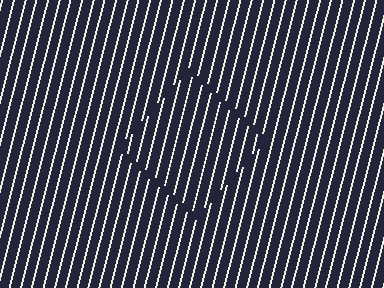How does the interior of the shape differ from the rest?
The interior of the shape contains the same grating, shifted by half a period — the contour is defined by the phase discontinuity where line-ends from the inner and outer gratings abut.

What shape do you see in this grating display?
An illusory square. The interior of the shape contains the same grating, shifted by half a period — the contour is defined by the phase discontinuity where line-ends from the inner and outer gratings abut.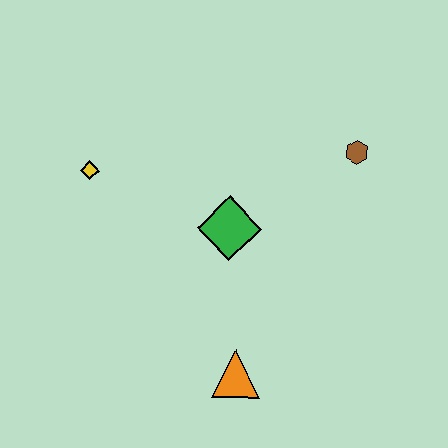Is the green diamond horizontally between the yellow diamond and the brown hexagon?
Yes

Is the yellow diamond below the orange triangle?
No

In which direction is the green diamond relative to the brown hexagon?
The green diamond is to the left of the brown hexagon.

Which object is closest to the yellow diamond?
The green diamond is closest to the yellow diamond.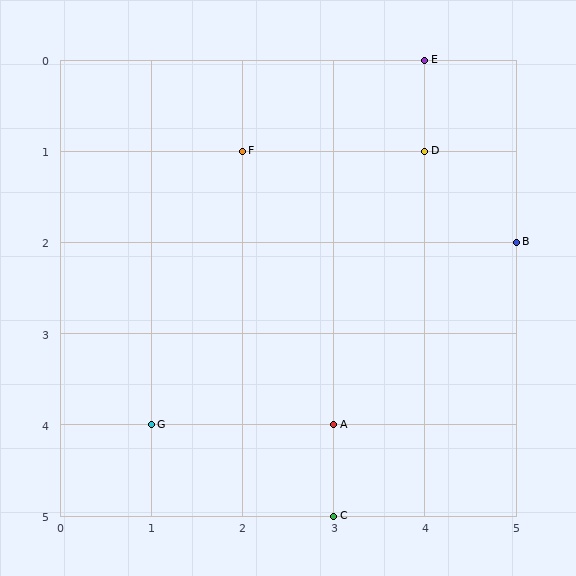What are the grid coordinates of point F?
Point F is at grid coordinates (2, 1).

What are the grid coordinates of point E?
Point E is at grid coordinates (4, 0).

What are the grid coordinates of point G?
Point G is at grid coordinates (1, 4).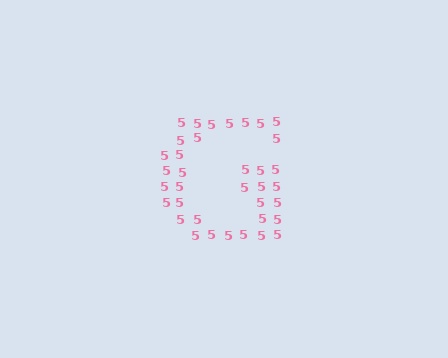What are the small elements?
The small elements are digit 5's.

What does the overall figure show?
The overall figure shows the letter G.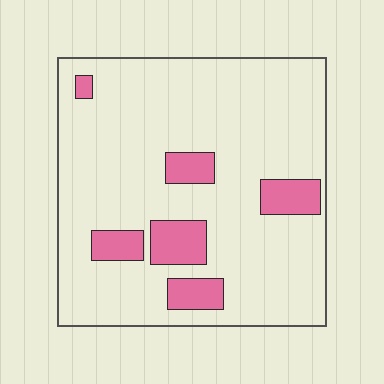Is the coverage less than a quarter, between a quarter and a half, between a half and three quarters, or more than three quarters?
Less than a quarter.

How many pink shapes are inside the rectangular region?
6.